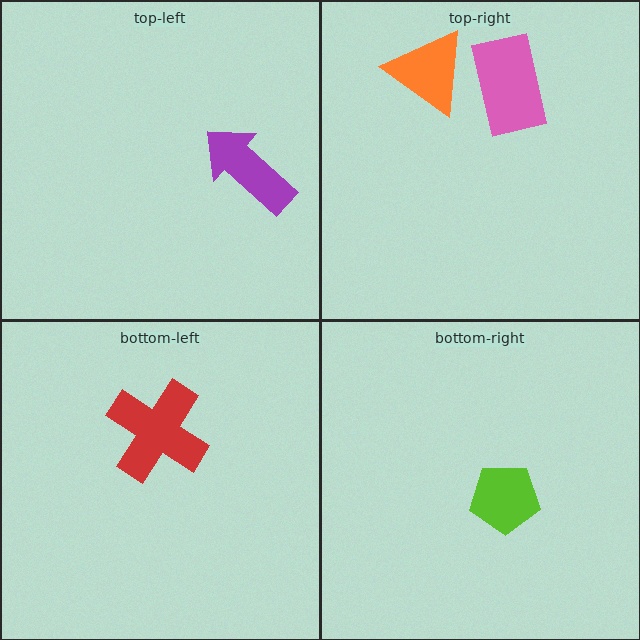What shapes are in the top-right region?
The pink rectangle, the orange triangle.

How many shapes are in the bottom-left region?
1.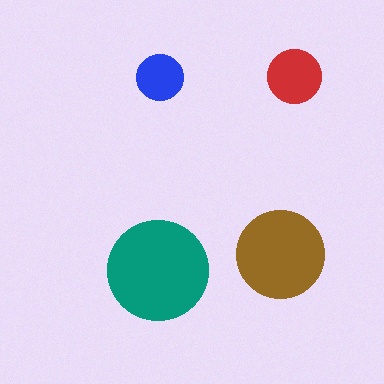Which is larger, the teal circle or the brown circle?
The teal one.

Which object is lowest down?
The teal circle is bottommost.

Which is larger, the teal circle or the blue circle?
The teal one.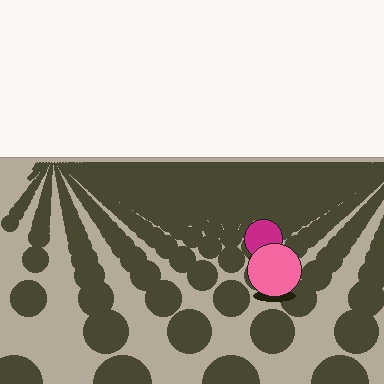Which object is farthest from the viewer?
The magenta circle is farthest from the viewer. It appears smaller and the ground texture around it is denser.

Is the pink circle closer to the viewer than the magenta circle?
Yes. The pink circle is closer — you can tell from the texture gradient: the ground texture is coarser near it.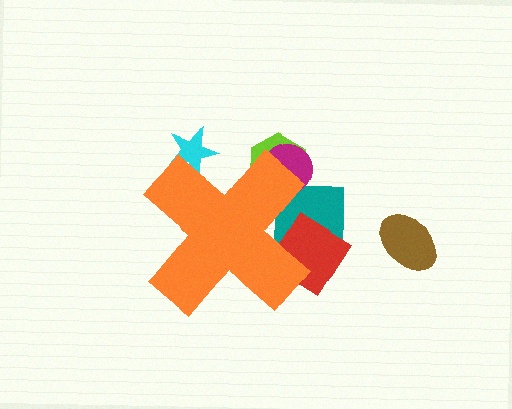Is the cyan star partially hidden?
Yes, the cyan star is partially hidden behind the orange cross.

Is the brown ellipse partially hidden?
No, the brown ellipse is fully visible.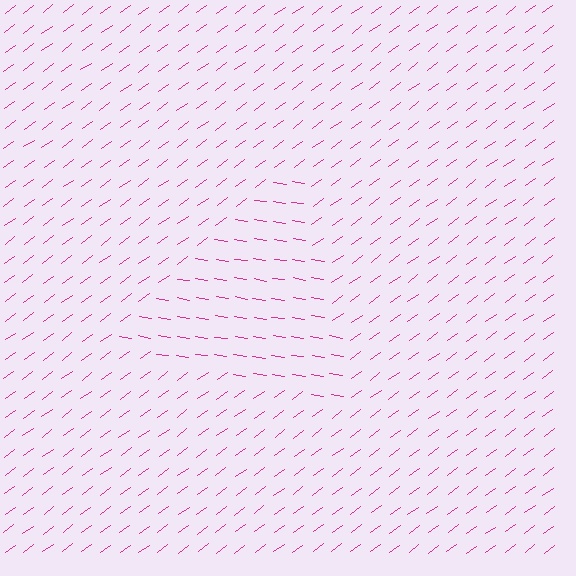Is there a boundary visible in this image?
Yes, there is a texture boundary formed by a change in line orientation.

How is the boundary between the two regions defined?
The boundary is defined purely by a change in line orientation (approximately 45 degrees difference). All lines are the same color and thickness.